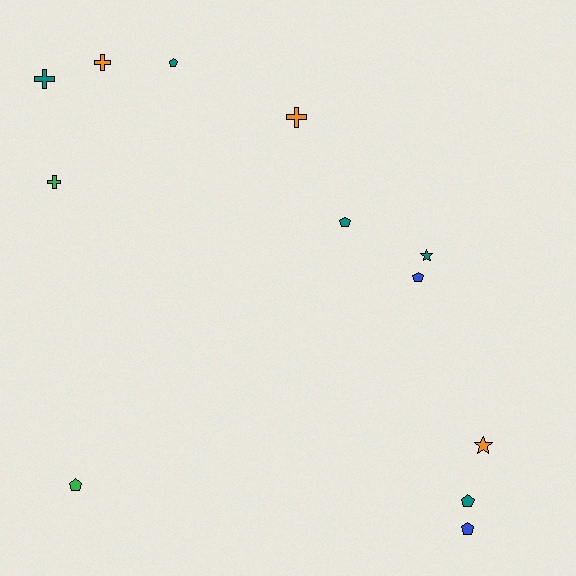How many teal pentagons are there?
There are 3 teal pentagons.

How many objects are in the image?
There are 12 objects.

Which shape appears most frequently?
Pentagon, with 6 objects.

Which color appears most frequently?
Teal, with 5 objects.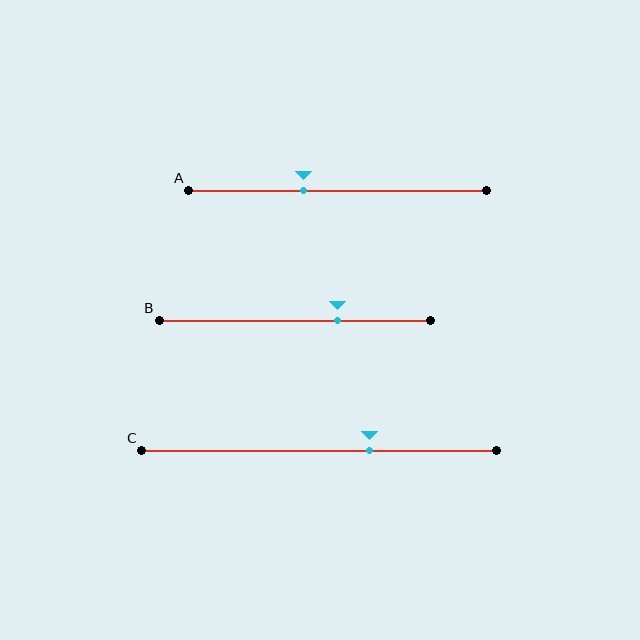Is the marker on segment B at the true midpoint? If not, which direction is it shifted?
No, the marker on segment B is shifted to the right by about 16% of the segment length.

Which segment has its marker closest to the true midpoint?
Segment A has its marker closest to the true midpoint.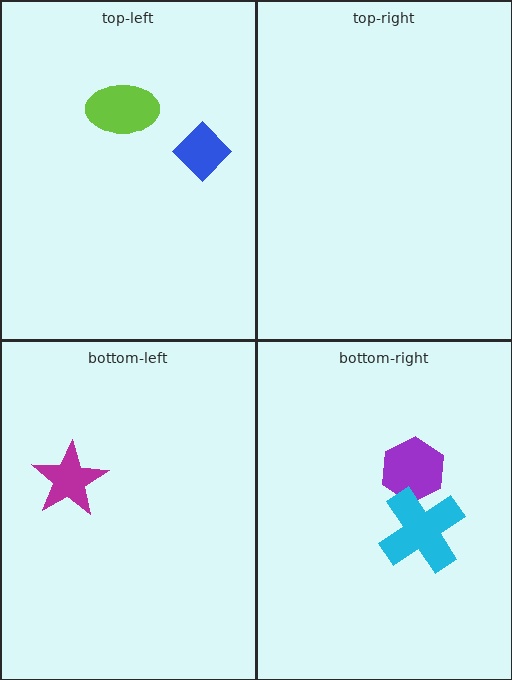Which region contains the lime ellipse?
The top-left region.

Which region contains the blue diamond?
The top-left region.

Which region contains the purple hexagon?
The bottom-right region.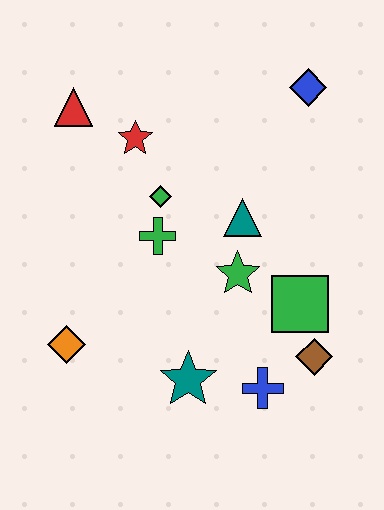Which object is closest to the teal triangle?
The green star is closest to the teal triangle.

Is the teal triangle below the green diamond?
Yes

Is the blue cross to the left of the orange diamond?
No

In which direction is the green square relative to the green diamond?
The green square is to the right of the green diamond.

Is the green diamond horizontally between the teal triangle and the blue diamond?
No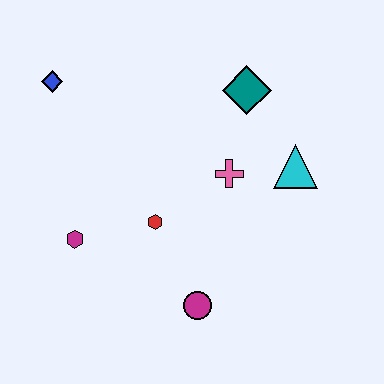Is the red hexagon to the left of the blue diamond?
No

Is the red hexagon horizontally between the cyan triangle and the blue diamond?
Yes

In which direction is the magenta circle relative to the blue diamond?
The magenta circle is below the blue diamond.